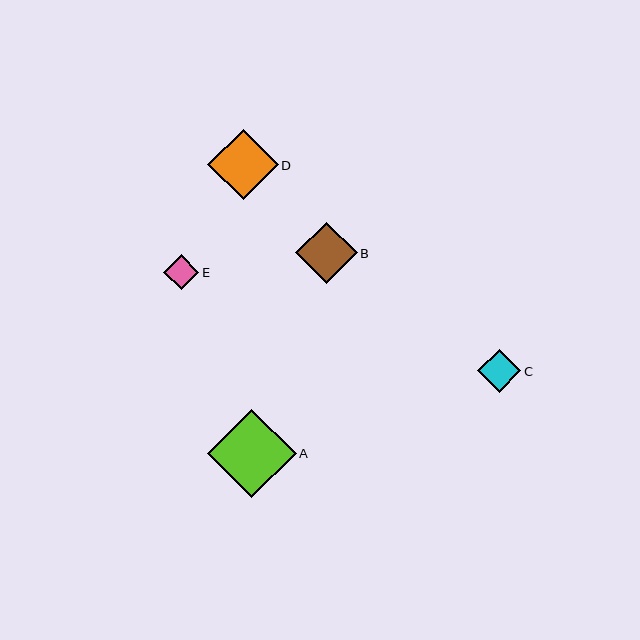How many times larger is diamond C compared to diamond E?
Diamond C is approximately 1.2 times the size of diamond E.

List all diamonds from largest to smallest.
From largest to smallest: A, D, B, C, E.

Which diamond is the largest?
Diamond A is the largest with a size of approximately 88 pixels.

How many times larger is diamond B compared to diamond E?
Diamond B is approximately 1.8 times the size of diamond E.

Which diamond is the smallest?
Diamond E is the smallest with a size of approximately 35 pixels.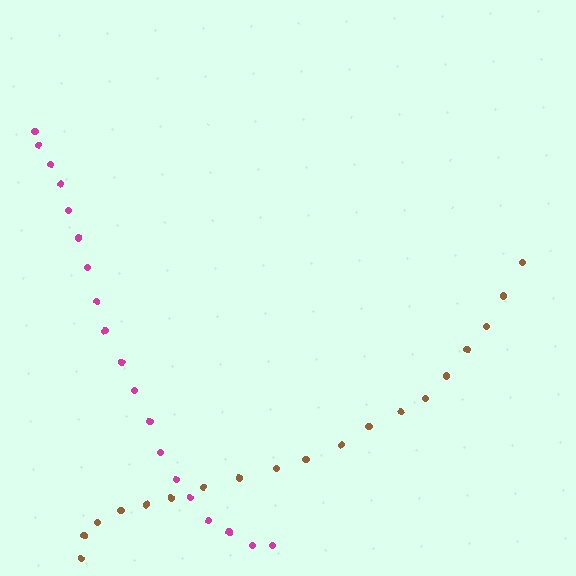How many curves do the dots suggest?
There are 2 distinct paths.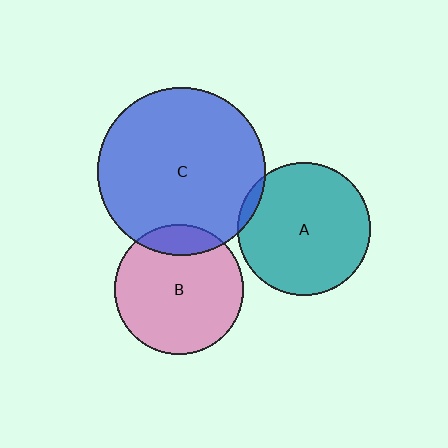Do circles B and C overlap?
Yes.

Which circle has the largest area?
Circle C (blue).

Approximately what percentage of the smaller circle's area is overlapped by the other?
Approximately 15%.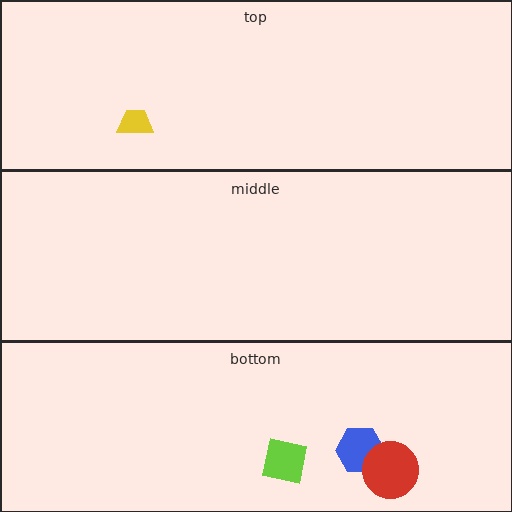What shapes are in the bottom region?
The lime square, the blue hexagon, the red circle.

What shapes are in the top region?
The yellow trapezoid.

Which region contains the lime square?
The bottom region.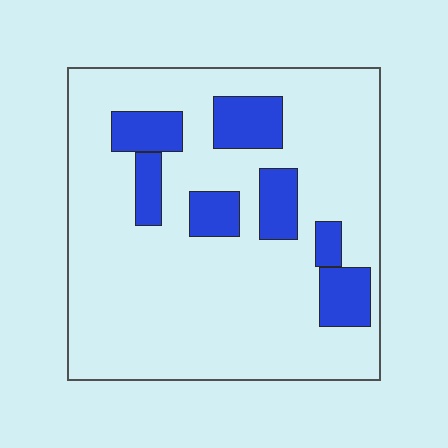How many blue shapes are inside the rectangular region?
7.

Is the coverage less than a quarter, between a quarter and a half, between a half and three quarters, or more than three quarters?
Less than a quarter.